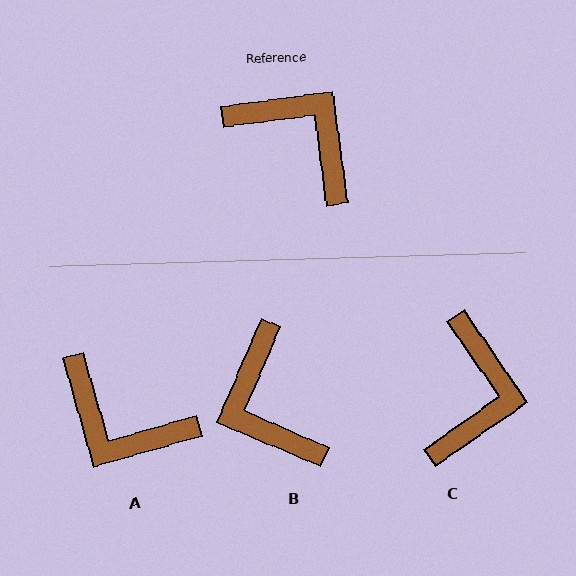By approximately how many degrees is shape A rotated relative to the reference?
Approximately 172 degrees clockwise.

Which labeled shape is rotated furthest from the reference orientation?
A, about 172 degrees away.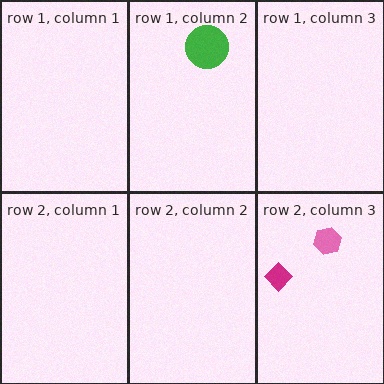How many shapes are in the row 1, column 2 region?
1.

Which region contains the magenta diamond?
The row 2, column 3 region.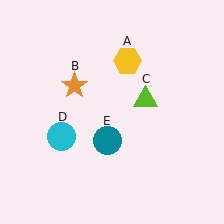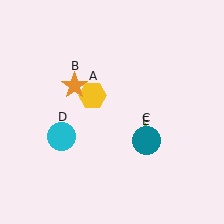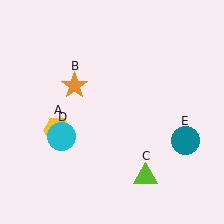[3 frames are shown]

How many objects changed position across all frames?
3 objects changed position: yellow hexagon (object A), lime triangle (object C), teal circle (object E).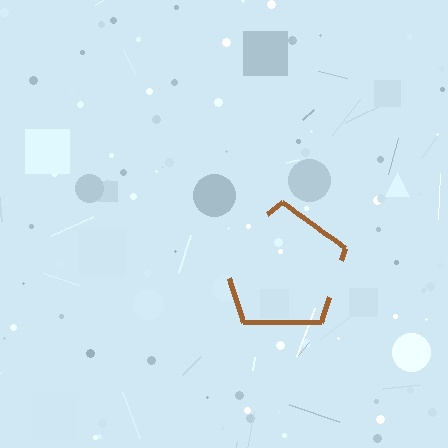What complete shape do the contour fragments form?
The contour fragments form a pentagon.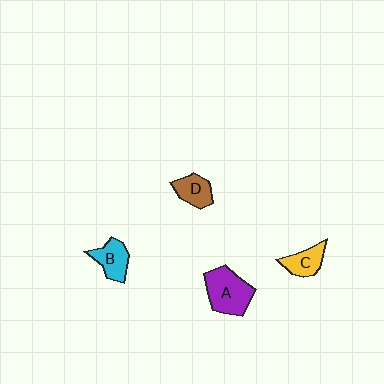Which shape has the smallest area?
Shape C (yellow).